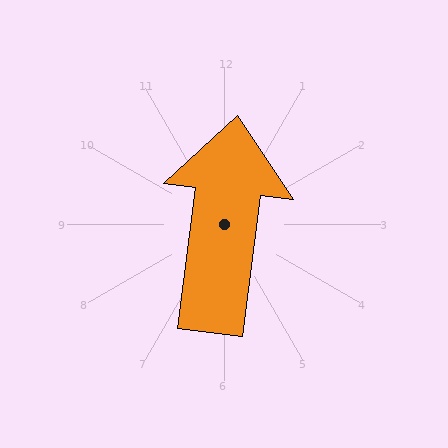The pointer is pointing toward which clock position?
Roughly 12 o'clock.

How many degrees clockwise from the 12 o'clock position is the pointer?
Approximately 7 degrees.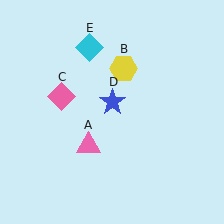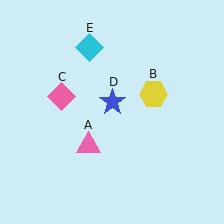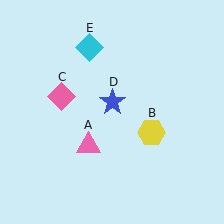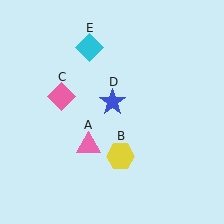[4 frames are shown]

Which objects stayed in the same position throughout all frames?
Pink triangle (object A) and pink diamond (object C) and blue star (object D) and cyan diamond (object E) remained stationary.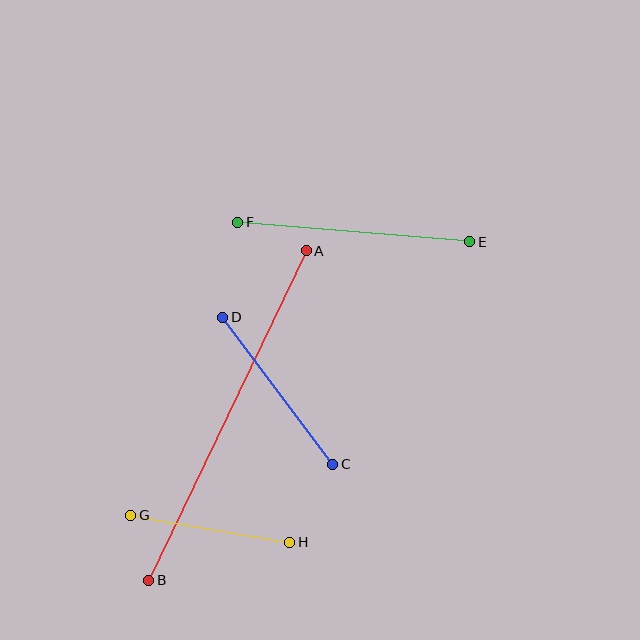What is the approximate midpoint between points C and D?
The midpoint is at approximately (278, 391) pixels.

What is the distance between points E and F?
The distance is approximately 232 pixels.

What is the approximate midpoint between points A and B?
The midpoint is at approximately (227, 416) pixels.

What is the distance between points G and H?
The distance is approximately 162 pixels.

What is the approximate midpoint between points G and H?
The midpoint is at approximately (210, 529) pixels.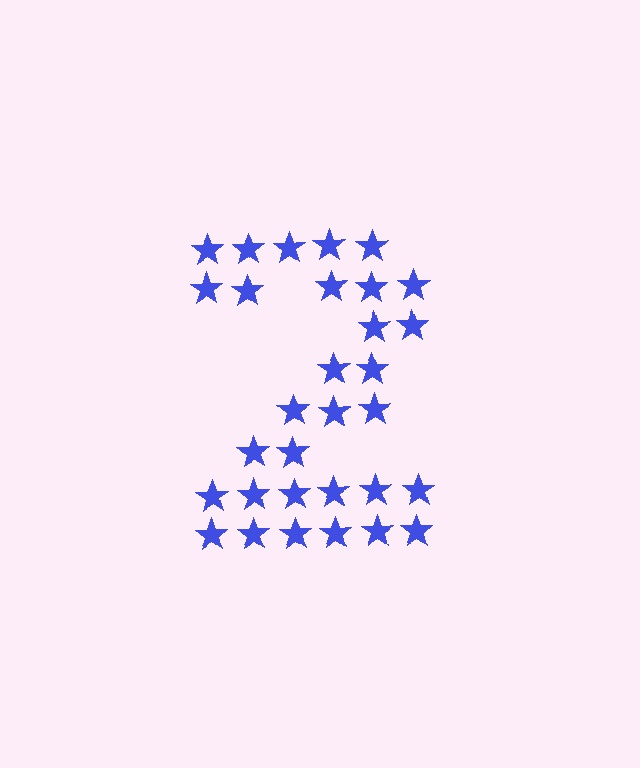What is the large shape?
The large shape is the digit 2.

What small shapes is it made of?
It is made of small stars.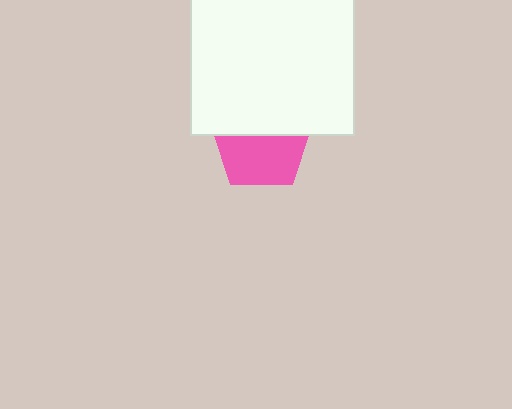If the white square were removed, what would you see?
You would see the complete pink pentagon.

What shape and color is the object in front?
The object in front is a white square.